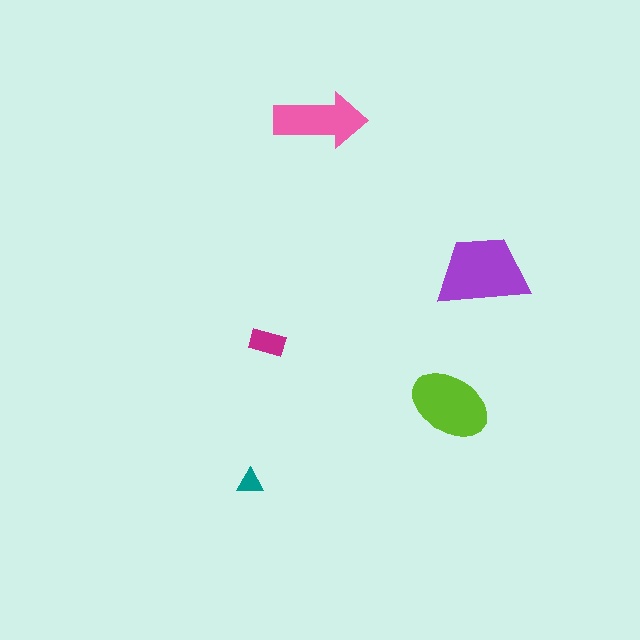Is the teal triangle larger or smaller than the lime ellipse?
Smaller.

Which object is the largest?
The purple trapezoid.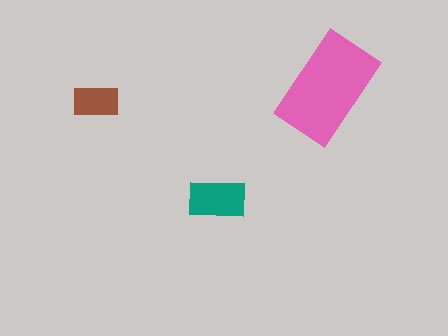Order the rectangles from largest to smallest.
the pink one, the teal one, the brown one.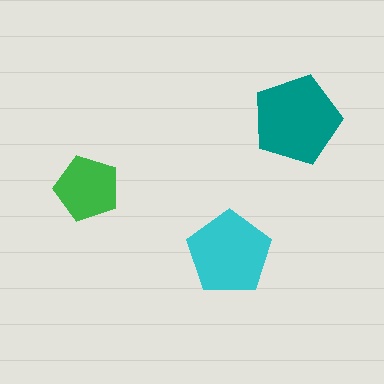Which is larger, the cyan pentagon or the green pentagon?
The cyan one.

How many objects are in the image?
There are 3 objects in the image.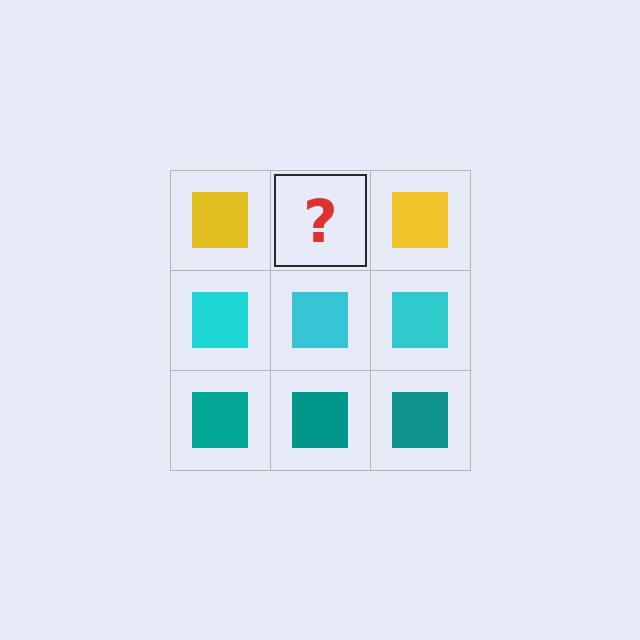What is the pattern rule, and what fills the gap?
The rule is that each row has a consistent color. The gap should be filled with a yellow square.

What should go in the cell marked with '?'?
The missing cell should contain a yellow square.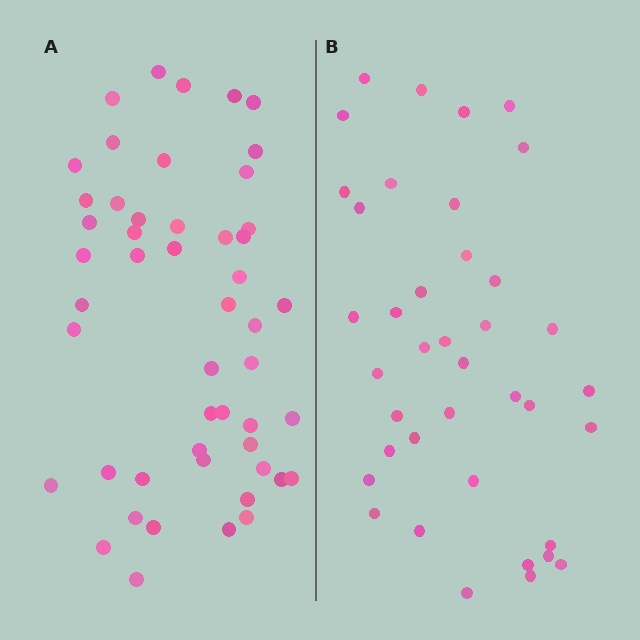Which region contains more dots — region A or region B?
Region A (the left region) has more dots.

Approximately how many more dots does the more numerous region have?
Region A has roughly 12 or so more dots than region B.